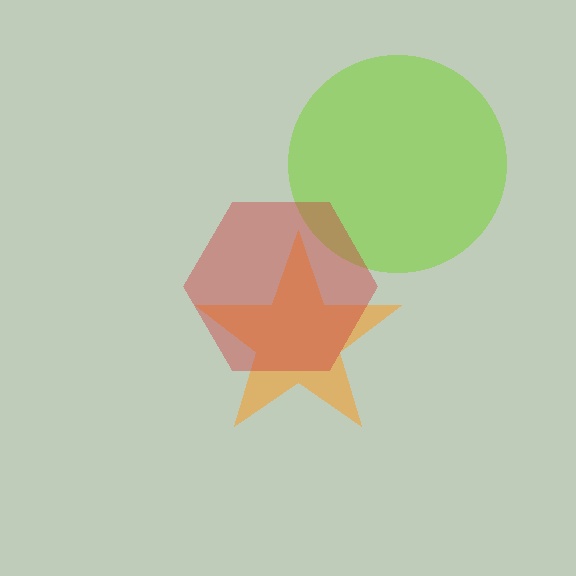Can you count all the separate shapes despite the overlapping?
Yes, there are 3 separate shapes.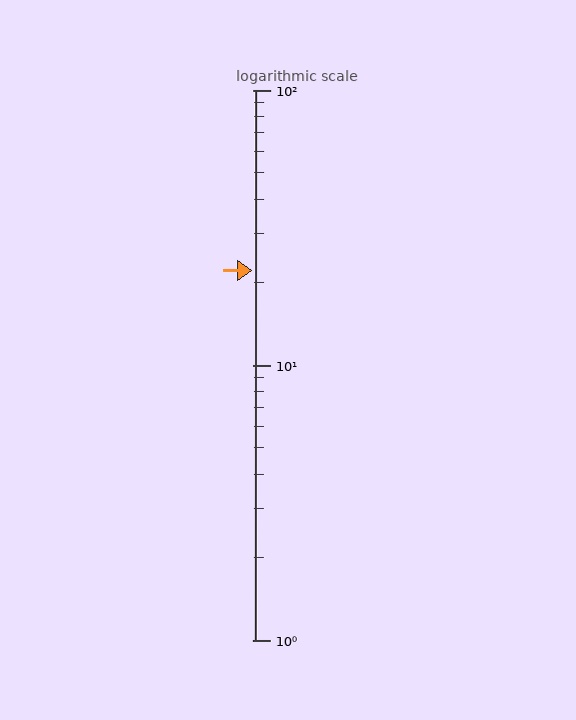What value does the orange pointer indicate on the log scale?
The pointer indicates approximately 22.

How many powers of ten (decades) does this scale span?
The scale spans 2 decades, from 1 to 100.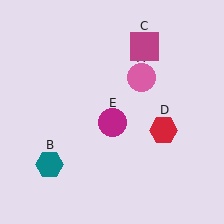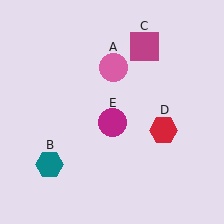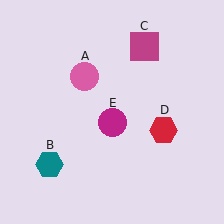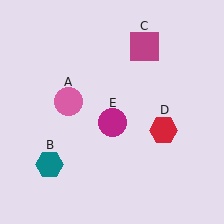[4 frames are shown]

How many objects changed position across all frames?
1 object changed position: pink circle (object A).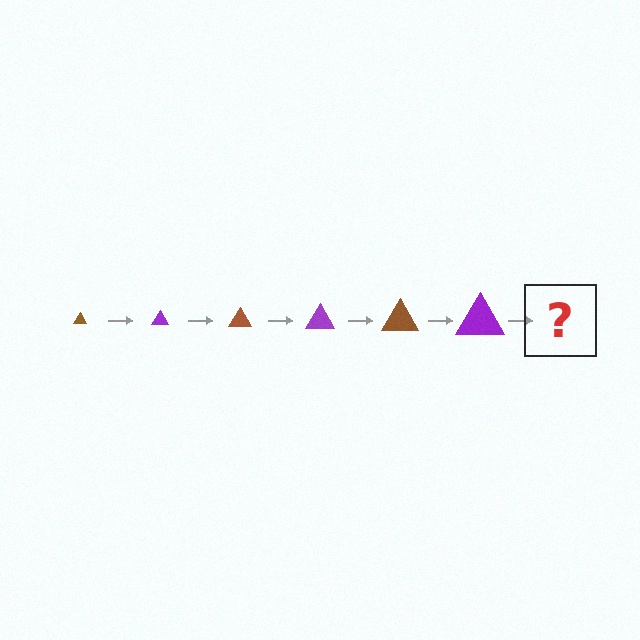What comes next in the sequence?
The next element should be a brown triangle, larger than the previous one.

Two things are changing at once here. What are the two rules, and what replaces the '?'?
The two rules are that the triangle grows larger each step and the color cycles through brown and purple. The '?' should be a brown triangle, larger than the previous one.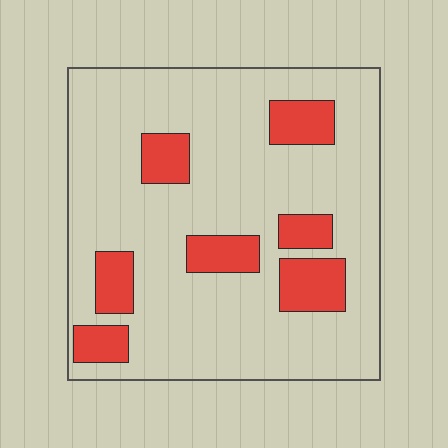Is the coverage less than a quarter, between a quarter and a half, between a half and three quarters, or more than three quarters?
Less than a quarter.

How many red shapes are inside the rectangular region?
7.